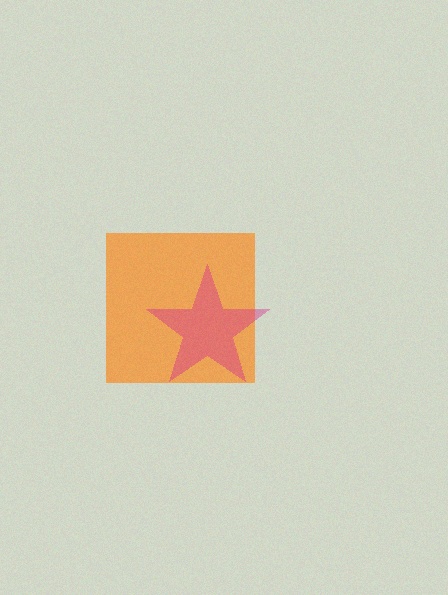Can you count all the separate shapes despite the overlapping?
Yes, there are 2 separate shapes.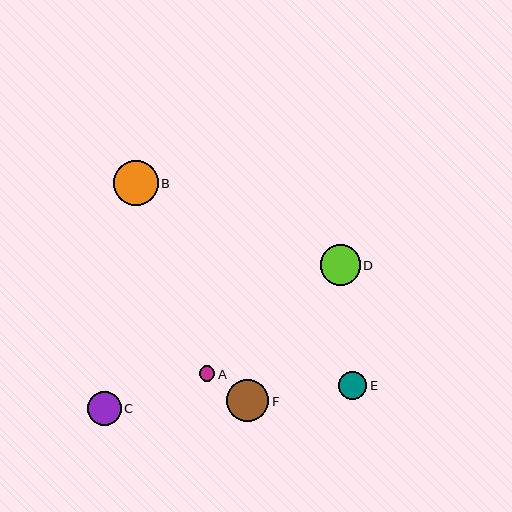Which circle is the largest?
Circle B is the largest with a size of approximately 45 pixels.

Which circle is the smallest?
Circle A is the smallest with a size of approximately 16 pixels.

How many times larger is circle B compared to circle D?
Circle B is approximately 1.1 times the size of circle D.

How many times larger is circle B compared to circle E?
Circle B is approximately 1.6 times the size of circle E.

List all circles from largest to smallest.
From largest to smallest: B, F, D, C, E, A.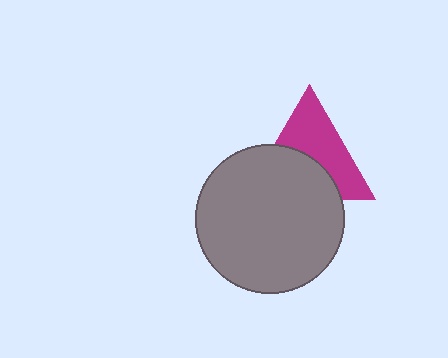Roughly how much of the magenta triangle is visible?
About half of it is visible (roughly 53%).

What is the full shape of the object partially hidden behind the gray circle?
The partially hidden object is a magenta triangle.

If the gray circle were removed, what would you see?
You would see the complete magenta triangle.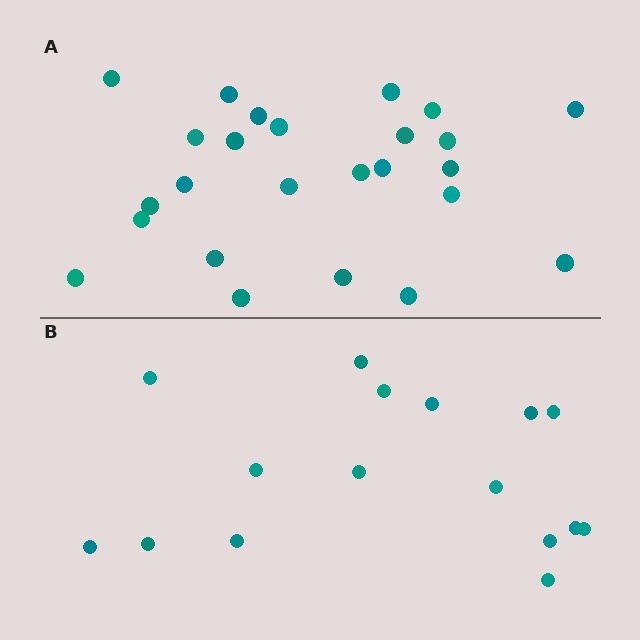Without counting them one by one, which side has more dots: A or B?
Region A (the top region) has more dots.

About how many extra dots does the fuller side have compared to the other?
Region A has roughly 8 or so more dots than region B.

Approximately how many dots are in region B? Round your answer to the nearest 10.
About 20 dots. (The exact count is 16, which rounds to 20.)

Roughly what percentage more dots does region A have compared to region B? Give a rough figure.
About 55% more.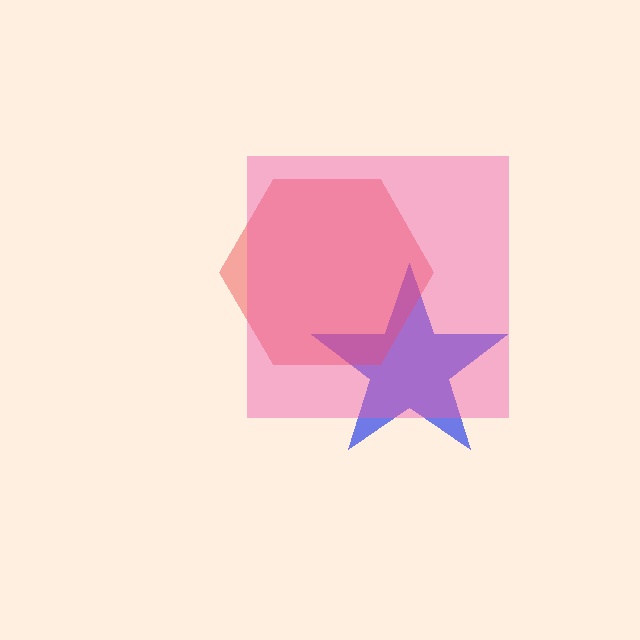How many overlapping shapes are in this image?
There are 3 overlapping shapes in the image.